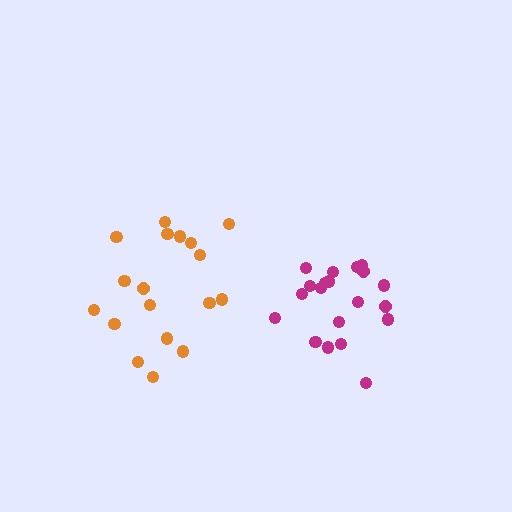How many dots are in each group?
Group 1: 18 dots, Group 2: 20 dots (38 total).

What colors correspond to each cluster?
The clusters are colored: orange, magenta.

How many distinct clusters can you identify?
There are 2 distinct clusters.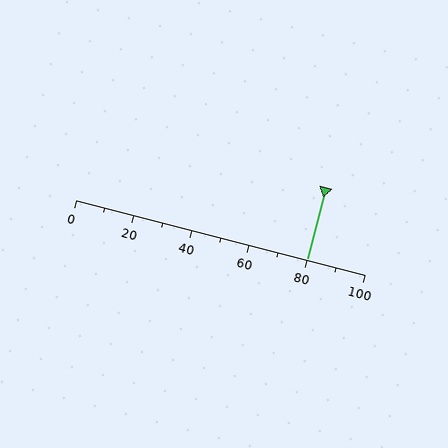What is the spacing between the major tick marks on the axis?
The major ticks are spaced 20 apart.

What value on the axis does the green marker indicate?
The marker indicates approximately 80.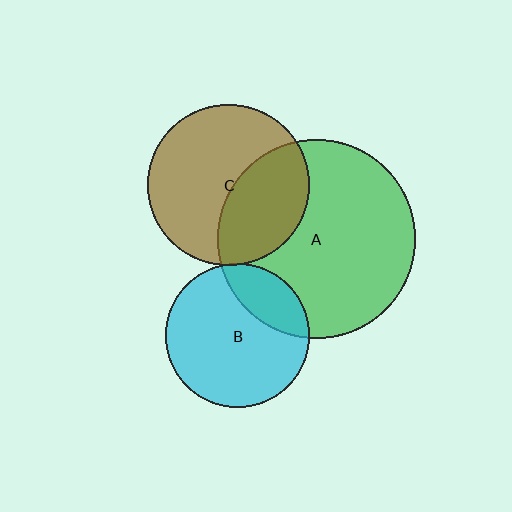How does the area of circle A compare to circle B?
Approximately 1.9 times.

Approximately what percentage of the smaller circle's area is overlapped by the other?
Approximately 40%.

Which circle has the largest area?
Circle A (green).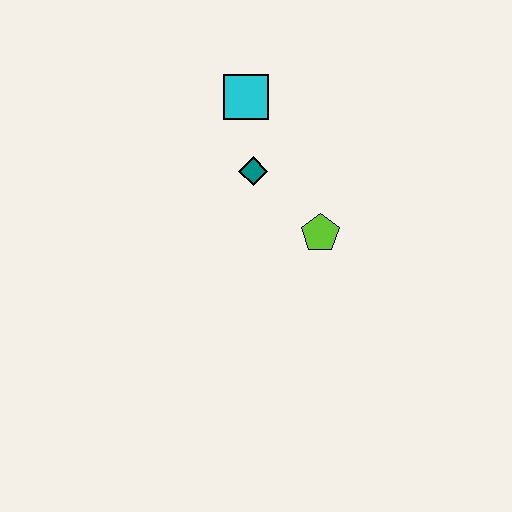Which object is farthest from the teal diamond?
The lime pentagon is farthest from the teal diamond.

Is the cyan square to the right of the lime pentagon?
No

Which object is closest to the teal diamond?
The cyan square is closest to the teal diamond.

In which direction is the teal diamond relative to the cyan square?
The teal diamond is below the cyan square.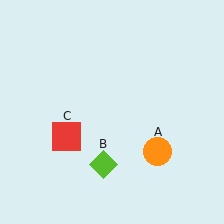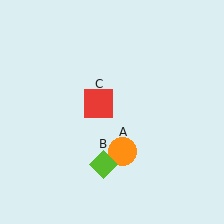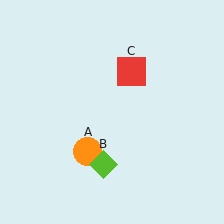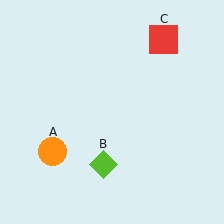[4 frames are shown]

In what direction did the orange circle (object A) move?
The orange circle (object A) moved left.